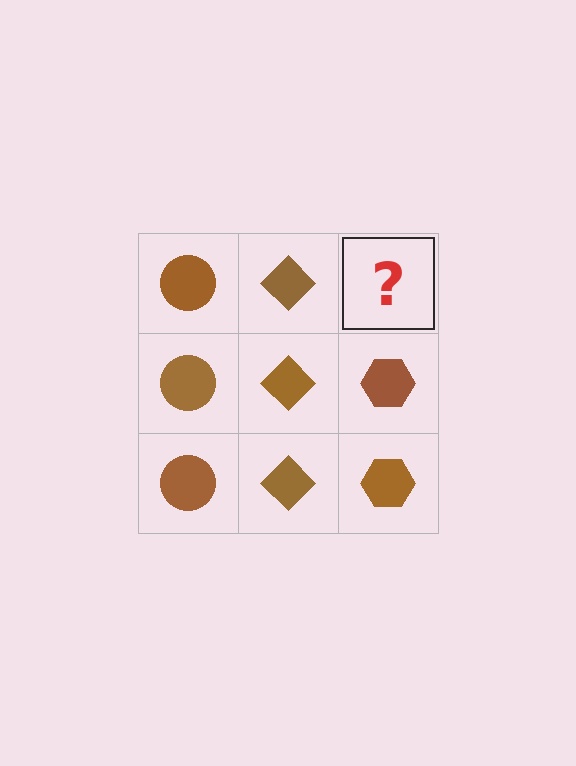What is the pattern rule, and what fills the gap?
The rule is that each column has a consistent shape. The gap should be filled with a brown hexagon.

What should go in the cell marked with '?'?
The missing cell should contain a brown hexagon.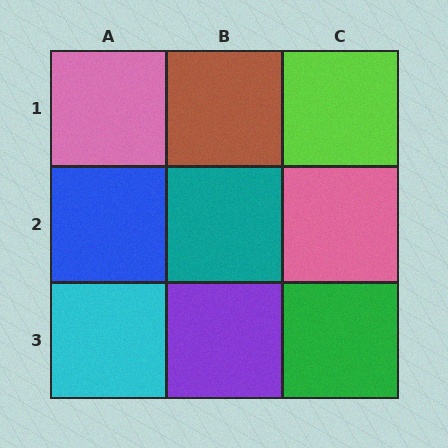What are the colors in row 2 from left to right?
Blue, teal, pink.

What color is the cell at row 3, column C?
Green.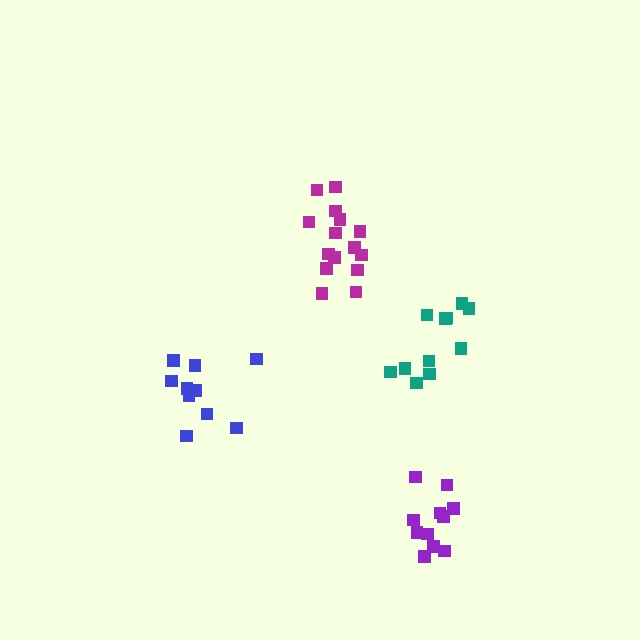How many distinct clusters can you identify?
There are 4 distinct clusters.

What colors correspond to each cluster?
The clusters are colored: teal, blue, magenta, purple.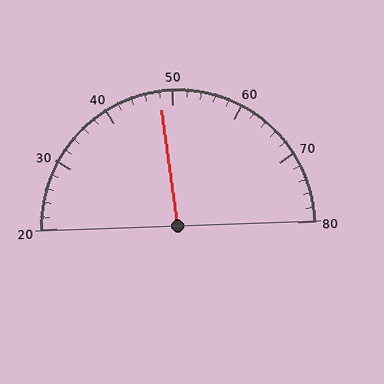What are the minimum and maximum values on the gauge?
The gauge ranges from 20 to 80.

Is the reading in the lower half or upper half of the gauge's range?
The reading is in the lower half of the range (20 to 80).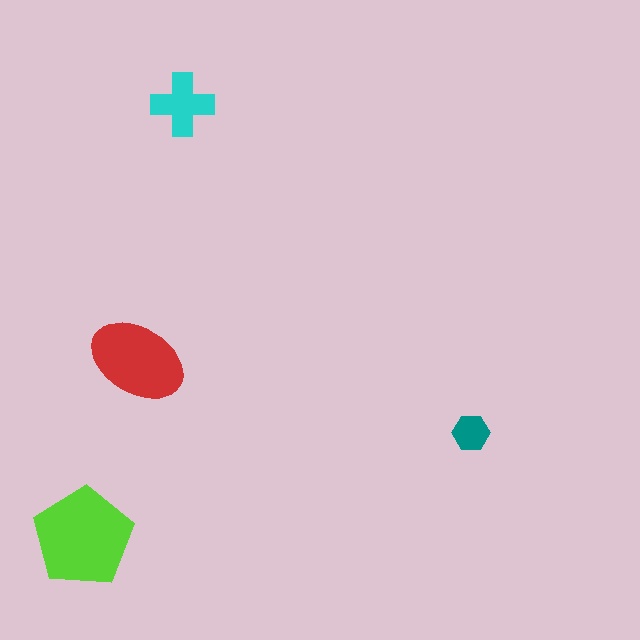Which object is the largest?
The lime pentagon.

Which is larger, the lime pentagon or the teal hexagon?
The lime pentagon.